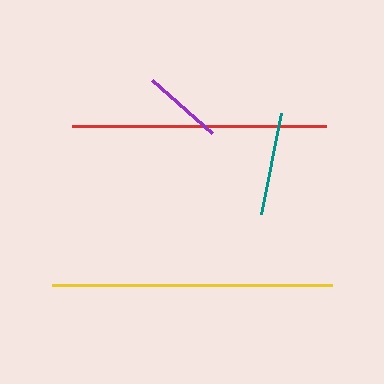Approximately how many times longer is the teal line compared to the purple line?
The teal line is approximately 1.3 times the length of the purple line.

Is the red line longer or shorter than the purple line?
The red line is longer than the purple line.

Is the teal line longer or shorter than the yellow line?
The yellow line is longer than the teal line.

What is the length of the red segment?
The red segment is approximately 255 pixels long.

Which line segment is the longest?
The yellow line is the longest at approximately 280 pixels.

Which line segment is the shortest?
The purple line is the shortest at approximately 80 pixels.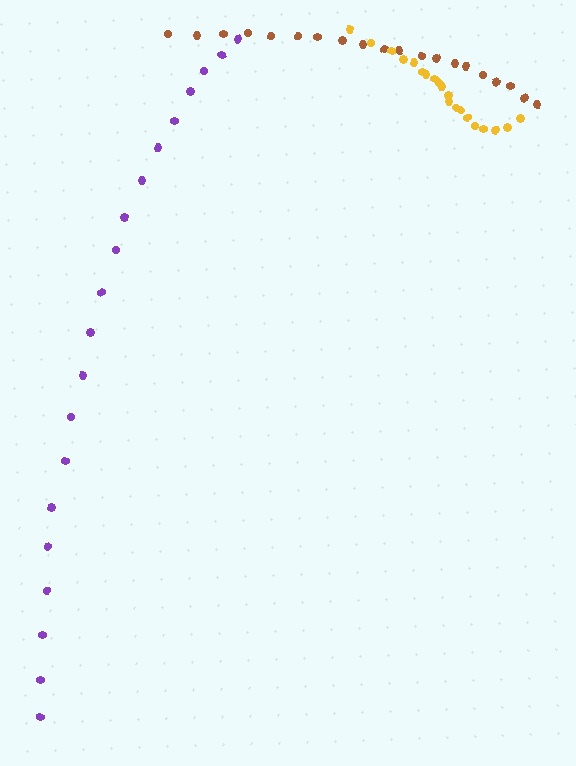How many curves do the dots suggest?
There are 3 distinct paths.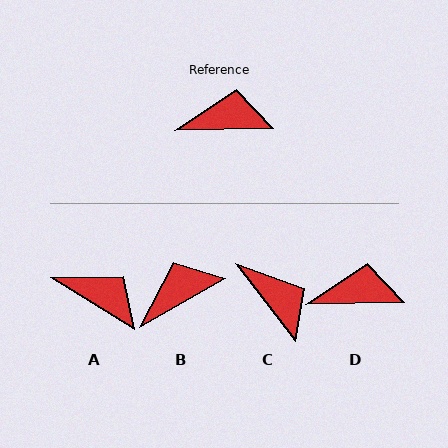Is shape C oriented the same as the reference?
No, it is off by about 53 degrees.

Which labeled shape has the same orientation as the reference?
D.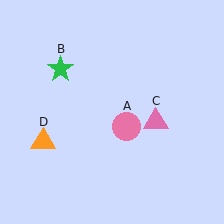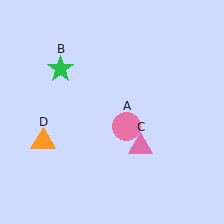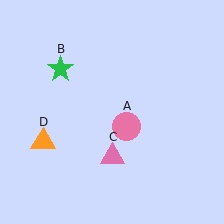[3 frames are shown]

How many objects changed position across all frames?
1 object changed position: pink triangle (object C).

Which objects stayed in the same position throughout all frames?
Pink circle (object A) and green star (object B) and orange triangle (object D) remained stationary.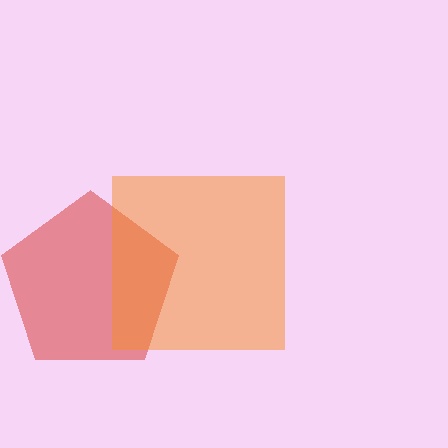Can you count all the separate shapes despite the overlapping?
Yes, there are 2 separate shapes.